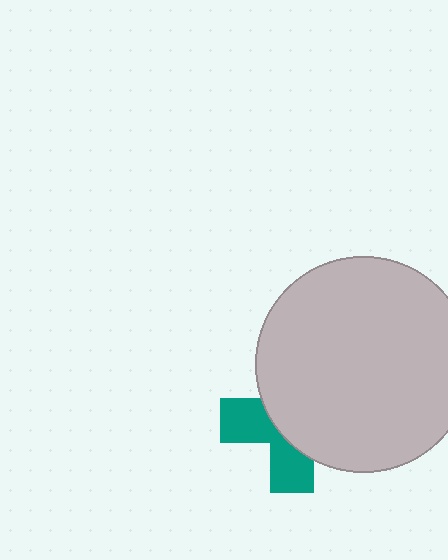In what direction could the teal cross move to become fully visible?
The teal cross could move toward the lower-left. That would shift it out from behind the light gray circle entirely.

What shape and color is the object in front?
The object in front is a light gray circle.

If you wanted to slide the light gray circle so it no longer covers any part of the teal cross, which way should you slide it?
Slide it toward the upper-right — that is the most direct way to separate the two shapes.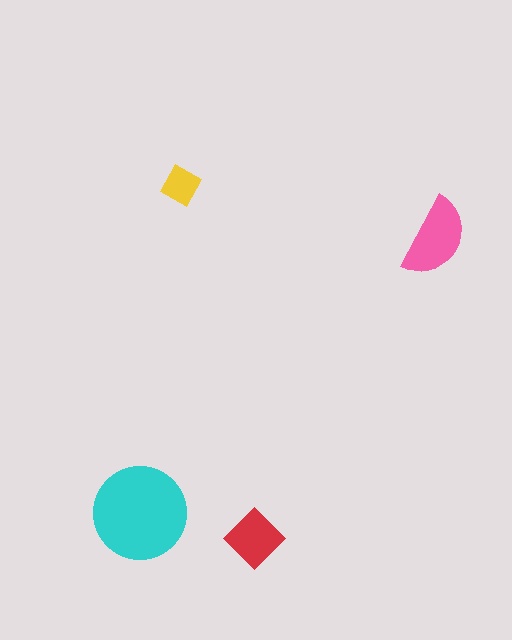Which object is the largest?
The cyan circle.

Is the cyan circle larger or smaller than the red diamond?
Larger.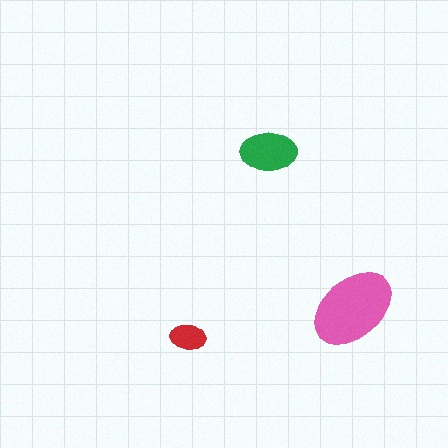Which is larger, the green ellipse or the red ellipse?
The green one.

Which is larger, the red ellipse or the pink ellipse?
The pink one.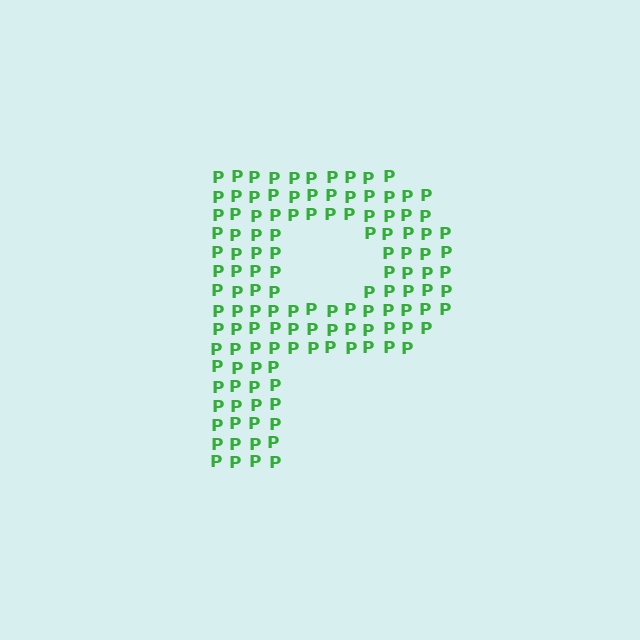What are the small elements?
The small elements are letter P's.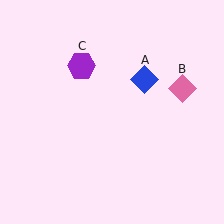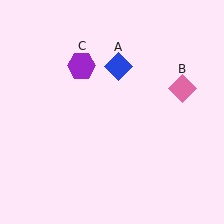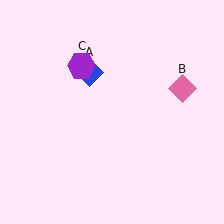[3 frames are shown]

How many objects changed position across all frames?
1 object changed position: blue diamond (object A).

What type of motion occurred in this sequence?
The blue diamond (object A) rotated counterclockwise around the center of the scene.